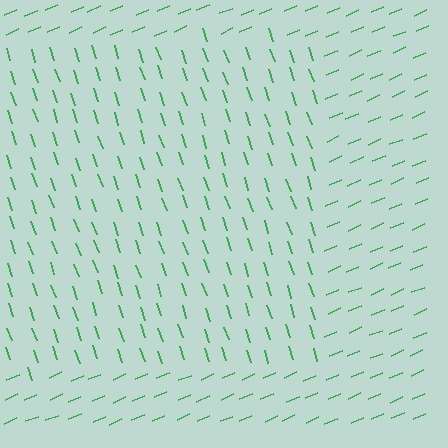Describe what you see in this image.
The image is filled with small green line segments. A rectangle region in the image has lines oriented differently from the surrounding lines, creating a visible texture boundary.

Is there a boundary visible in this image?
Yes, there is a texture boundary formed by a change in line orientation.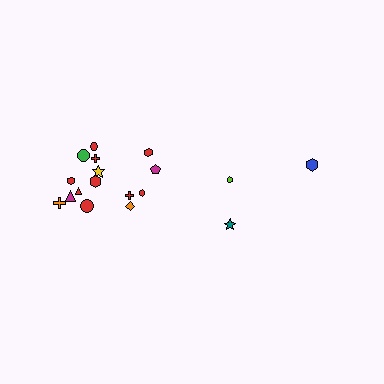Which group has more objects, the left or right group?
The left group.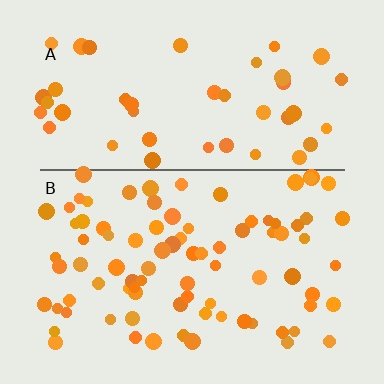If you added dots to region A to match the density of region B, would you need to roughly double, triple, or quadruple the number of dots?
Approximately double.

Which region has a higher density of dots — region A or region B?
B (the bottom).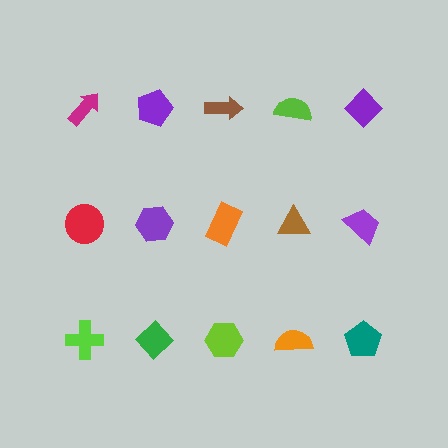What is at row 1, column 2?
A purple pentagon.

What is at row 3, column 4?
An orange semicircle.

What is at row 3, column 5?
A teal pentagon.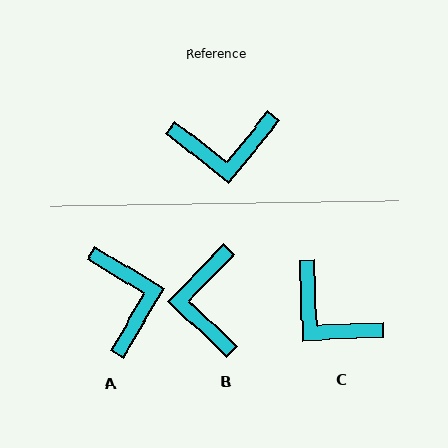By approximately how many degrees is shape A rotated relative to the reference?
Approximately 98 degrees counter-clockwise.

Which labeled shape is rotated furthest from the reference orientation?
A, about 98 degrees away.